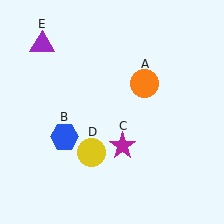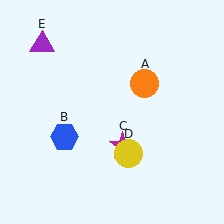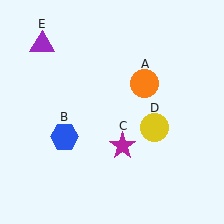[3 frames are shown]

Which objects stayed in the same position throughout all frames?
Orange circle (object A) and blue hexagon (object B) and magenta star (object C) and purple triangle (object E) remained stationary.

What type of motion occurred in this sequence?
The yellow circle (object D) rotated counterclockwise around the center of the scene.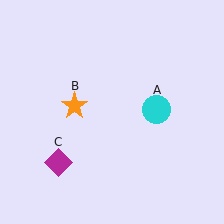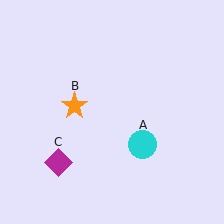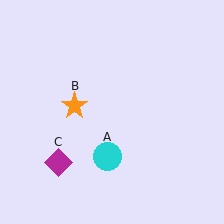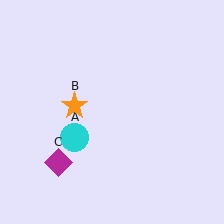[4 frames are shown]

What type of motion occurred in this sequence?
The cyan circle (object A) rotated clockwise around the center of the scene.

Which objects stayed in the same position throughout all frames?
Orange star (object B) and magenta diamond (object C) remained stationary.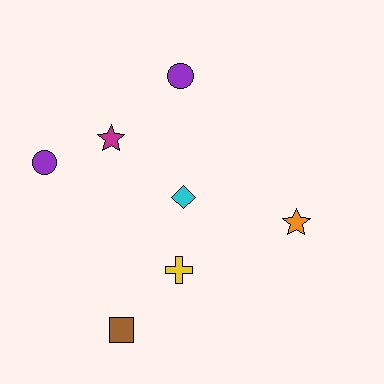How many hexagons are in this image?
There are no hexagons.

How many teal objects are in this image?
There are no teal objects.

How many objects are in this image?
There are 7 objects.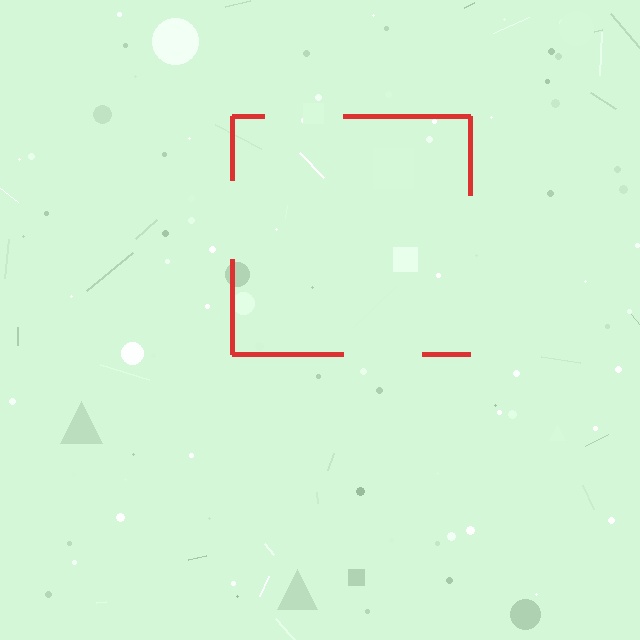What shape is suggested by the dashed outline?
The dashed outline suggests a square.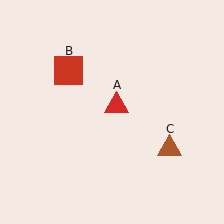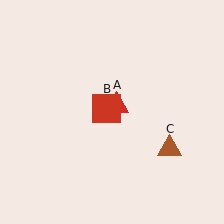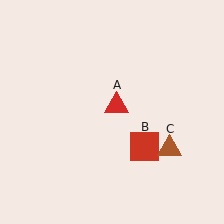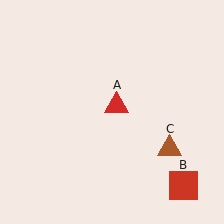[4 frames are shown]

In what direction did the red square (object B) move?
The red square (object B) moved down and to the right.